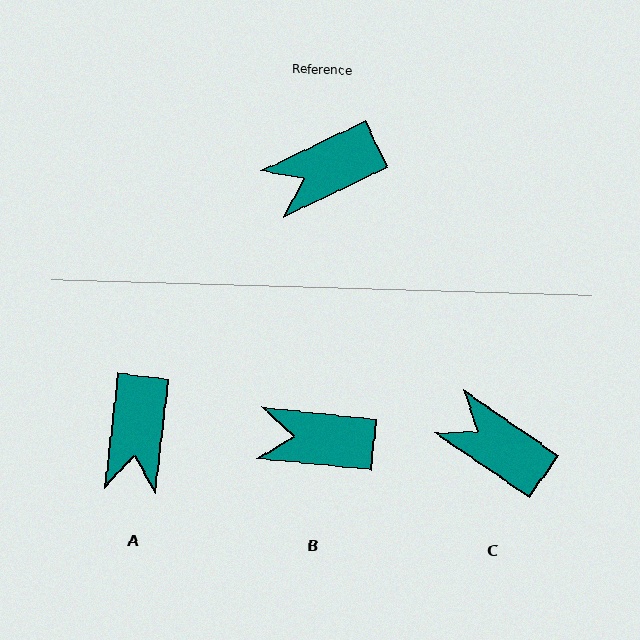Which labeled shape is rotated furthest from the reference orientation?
C, about 60 degrees away.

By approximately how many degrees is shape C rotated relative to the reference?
Approximately 60 degrees clockwise.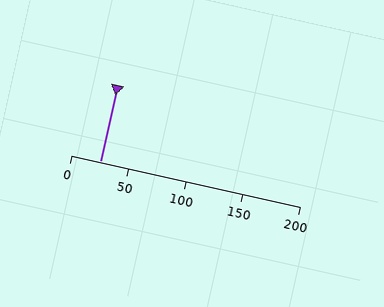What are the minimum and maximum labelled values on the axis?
The axis runs from 0 to 200.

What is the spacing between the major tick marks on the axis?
The major ticks are spaced 50 apart.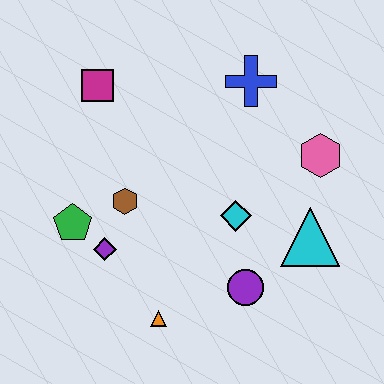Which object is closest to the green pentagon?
The purple diamond is closest to the green pentagon.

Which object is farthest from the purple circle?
The magenta square is farthest from the purple circle.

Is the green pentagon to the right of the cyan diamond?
No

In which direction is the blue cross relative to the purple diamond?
The blue cross is above the purple diamond.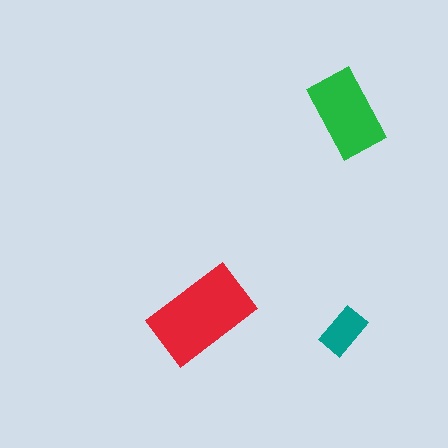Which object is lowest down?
The teal rectangle is bottommost.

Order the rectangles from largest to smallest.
the red one, the green one, the teal one.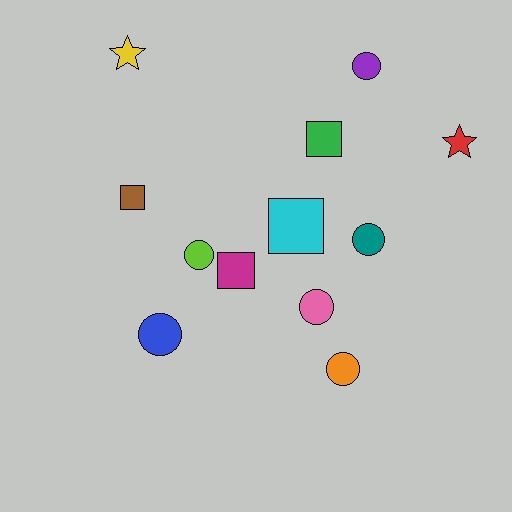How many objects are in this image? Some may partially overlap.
There are 12 objects.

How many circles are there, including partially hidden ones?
There are 6 circles.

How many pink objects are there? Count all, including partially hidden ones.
There is 1 pink object.